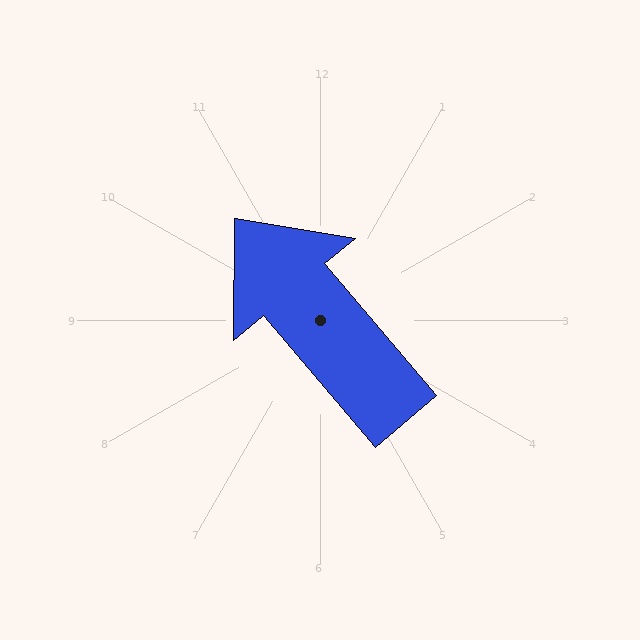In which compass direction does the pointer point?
Northwest.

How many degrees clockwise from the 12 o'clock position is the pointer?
Approximately 320 degrees.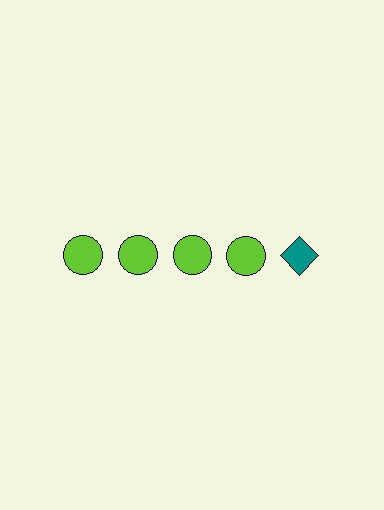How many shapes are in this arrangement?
There are 5 shapes arranged in a grid pattern.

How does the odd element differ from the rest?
It differs in both color (teal instead of lime) and shape (diamond instead of circle).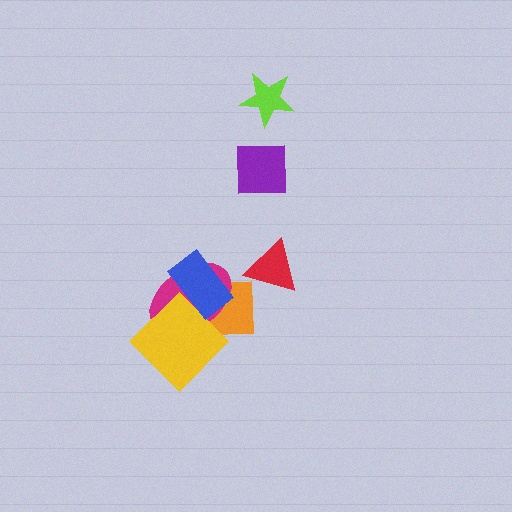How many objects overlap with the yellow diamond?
3 objects overlap with the yellow diamond.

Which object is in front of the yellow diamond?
The blue rectangle is in front of the yellow diamond.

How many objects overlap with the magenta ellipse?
3 objects overlap with the magenta ellipse.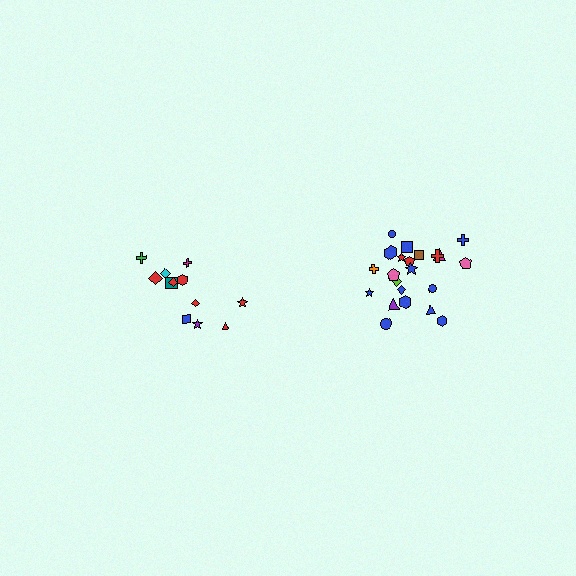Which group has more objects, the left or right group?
The right group.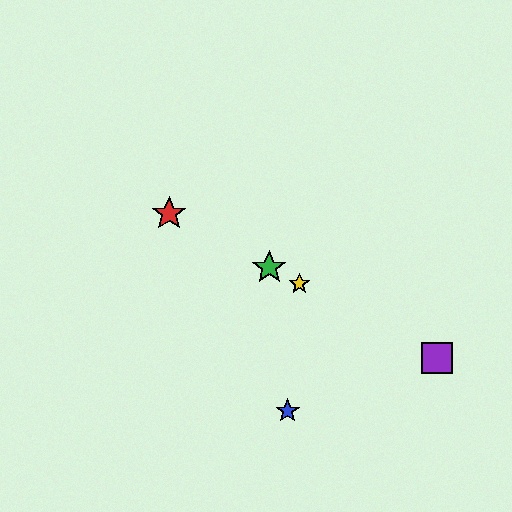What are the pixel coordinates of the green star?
The green star is at (269, 267).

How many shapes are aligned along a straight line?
4 shapes (the red star, the green star, the yellow star, the purple square) are aligned along a straight line.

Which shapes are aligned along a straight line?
The red star, the green star, the yellow star, the purple square are aligned along a straight line.